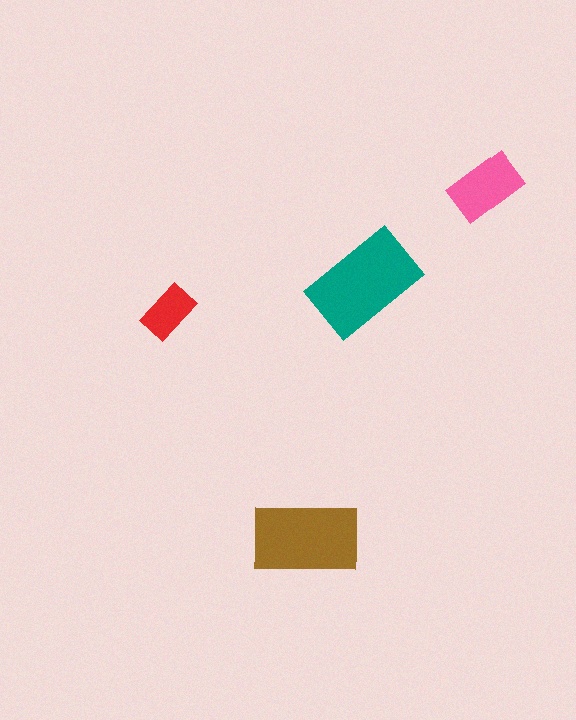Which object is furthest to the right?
The pink rectangle is rightmost.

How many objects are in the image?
There are 4 objects in the image.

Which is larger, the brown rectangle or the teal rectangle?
The teal one.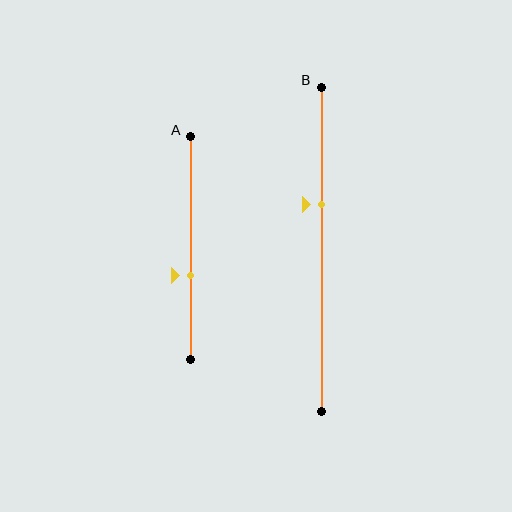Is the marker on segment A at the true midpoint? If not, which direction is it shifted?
No, the marker on segment A is shifted downward by about 12% of the segment length.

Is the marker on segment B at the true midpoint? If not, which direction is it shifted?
No, the marker on segment B is shifted upward by about 14% of the segment length.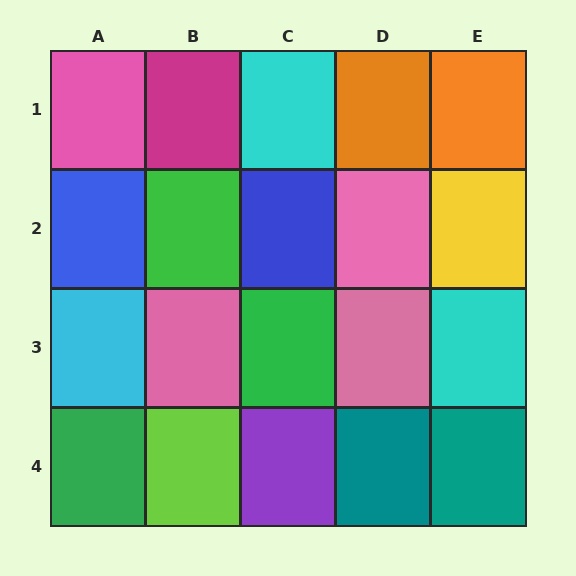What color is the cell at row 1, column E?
Orange.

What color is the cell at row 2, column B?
Green.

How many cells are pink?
4 cells are pink.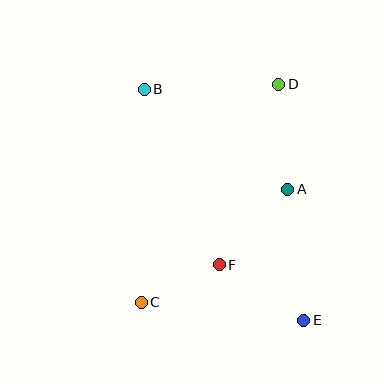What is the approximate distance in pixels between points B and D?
The distance between B and D is approximately 134 pixels.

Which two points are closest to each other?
Points C and F are closest to each other.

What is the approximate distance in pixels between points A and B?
The distance between A and B is approximately 175 pixels.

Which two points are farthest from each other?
Points B and E are farthest from each other.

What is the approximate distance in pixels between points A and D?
The distance between A and D is approximately 106 pixels.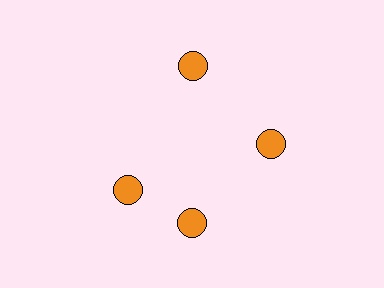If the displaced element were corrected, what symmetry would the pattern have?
It would have 4-fold rotational symmetry — the pattern would map onto itself every 90 degrees.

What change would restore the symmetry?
The symmetry would be restored by rotating it back into even spacing with its neighbors so that all 4 circles sit at equal angles and equal distance from the center.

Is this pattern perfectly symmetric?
No. The 4 orange circles are arranged in a ring, but one element near the 9 o'clock position is rotated out of alignment along the ring, breaking the 4-fold rotational symmetry.